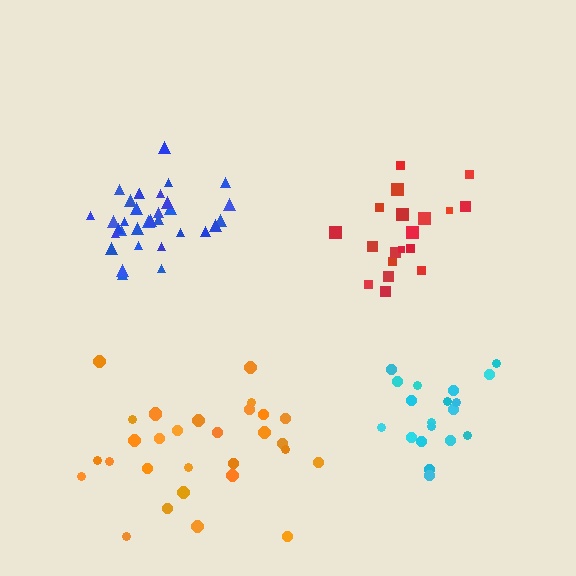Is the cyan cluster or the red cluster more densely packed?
Cyan.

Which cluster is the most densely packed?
Blue.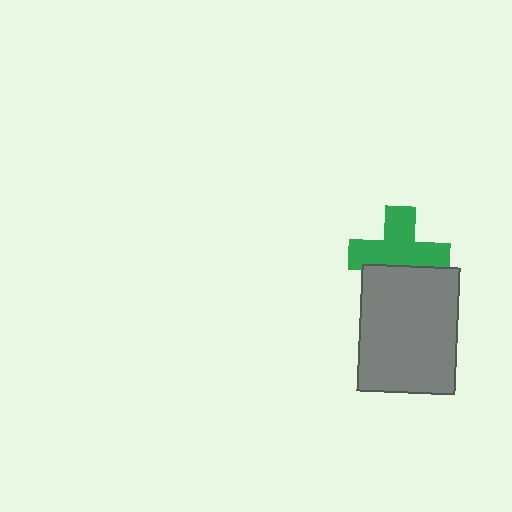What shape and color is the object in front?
The object in front is a gray rectangle.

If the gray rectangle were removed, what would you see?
You would see the complete green cross.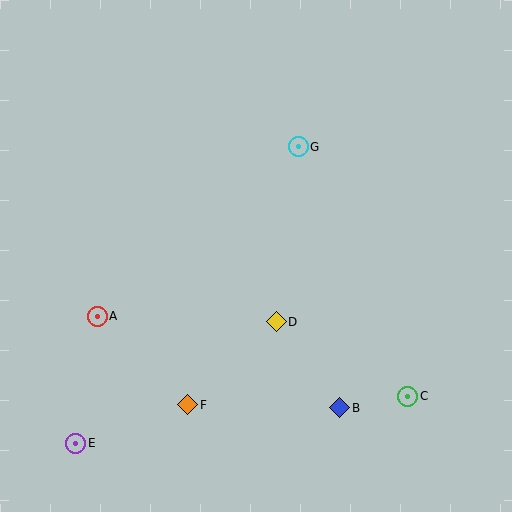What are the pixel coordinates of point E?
Point E is at (76, 443).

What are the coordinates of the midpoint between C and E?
The midpoint between C and E is at (242, 420).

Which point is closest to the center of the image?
Point D at (276, 322) is closest to the center.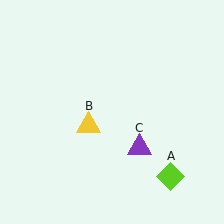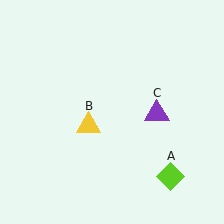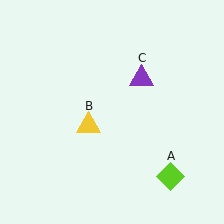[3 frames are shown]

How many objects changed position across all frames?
1 object changed position: purple triangle (object C).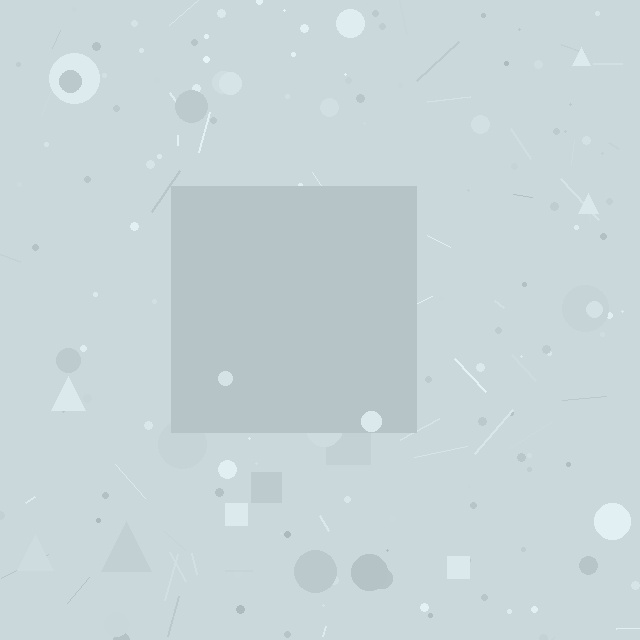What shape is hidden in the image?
A square is hidden in the image.